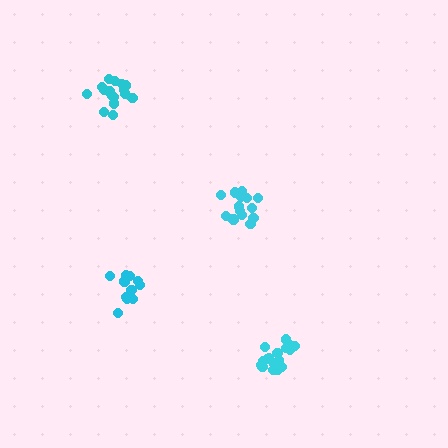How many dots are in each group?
Group 1: 16 dots, Group 2: 17 dots, Group 3: 15 dots, Group 4: 11 dots (59 total).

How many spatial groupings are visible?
There are 4 spatial groupings.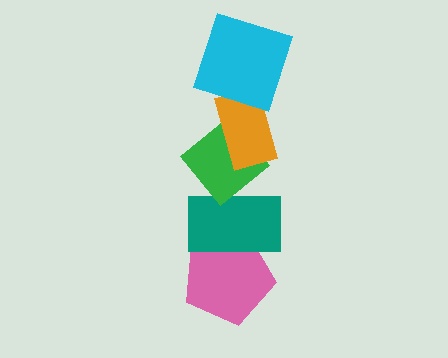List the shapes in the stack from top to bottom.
From top to bottom: the cyan square, the orange rectangle, the green diamond, the teal rectangle, the pink pentagon.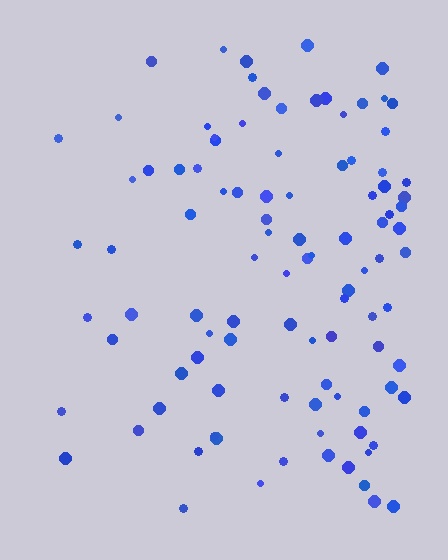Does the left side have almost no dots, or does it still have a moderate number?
Still a moderate number, just noticeably fewer than the right.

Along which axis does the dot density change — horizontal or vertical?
Horizontal.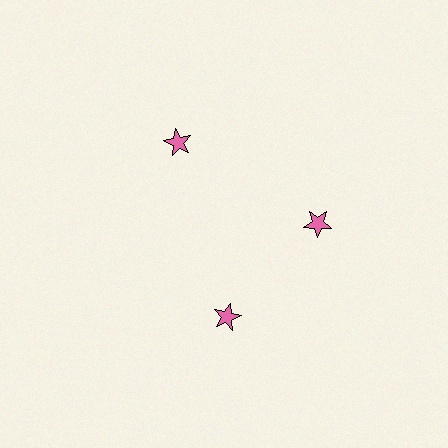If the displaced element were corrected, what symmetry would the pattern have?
It would have 3-fold rotational symmetry — the pattern would map onto itself every 120 degrees.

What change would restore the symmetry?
The symmetry would be restored by rotating it back into even spacing with its neighbors so that all 3 stars sit at equal angles and equal distance from the center.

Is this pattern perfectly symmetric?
No. The 3 pink stars are arranged in a ring, but one element near the 7 o'clock position is rotated out of alignment along the ring, breaking the 3-fold rotational symmetry.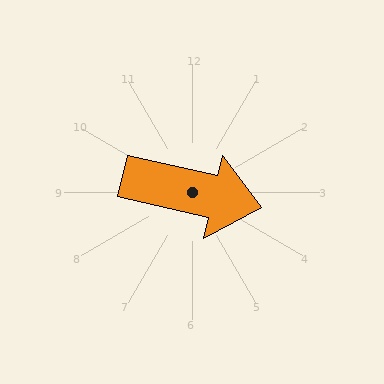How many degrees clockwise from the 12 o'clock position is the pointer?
Approximately 103 degrees.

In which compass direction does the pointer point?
East.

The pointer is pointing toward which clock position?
Roughly 3 o'clock.